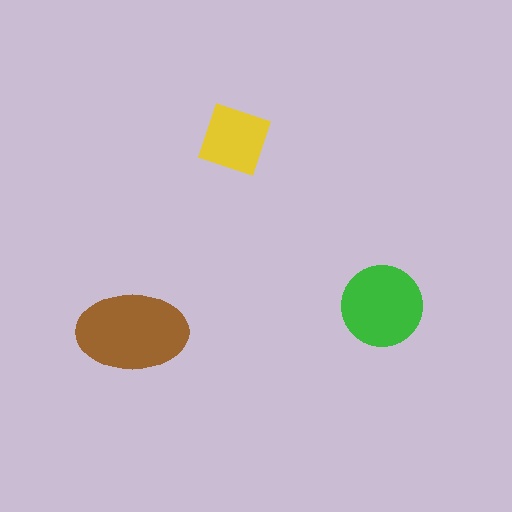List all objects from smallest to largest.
The yellow square, the green circle, the brown ellipse.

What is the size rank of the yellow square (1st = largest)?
3rd.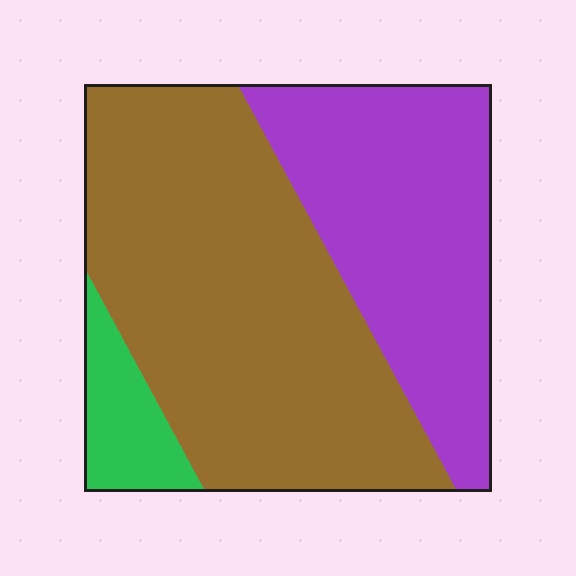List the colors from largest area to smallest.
From largest to smallest: brown, purple, green.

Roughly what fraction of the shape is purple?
Purple covers about 35% of the shape.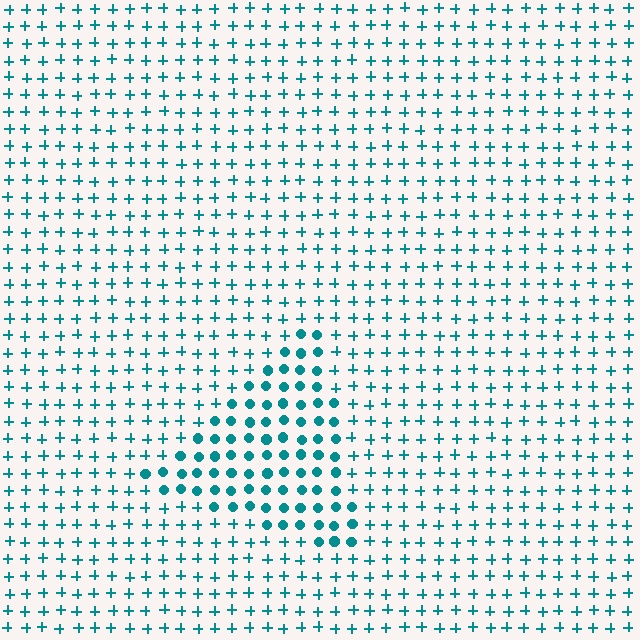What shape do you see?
I see a triangle.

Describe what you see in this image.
The image is filled with small teal elements arranged in a uniform grid. A triangle-shaped region contains circles, while the surrounding area contains plus signs. The boundary is defined purely by the change in element shape.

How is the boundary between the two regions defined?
The boundary is defined by a change in element shape: circles inside vs. plus signs outside. All elements share the same color and spacing.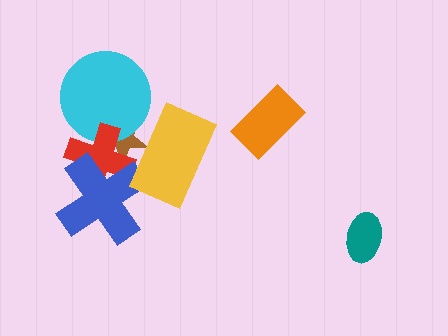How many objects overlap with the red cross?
3 objects overlap with the red cross.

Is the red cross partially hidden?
Yes, it is partially covered by another shape.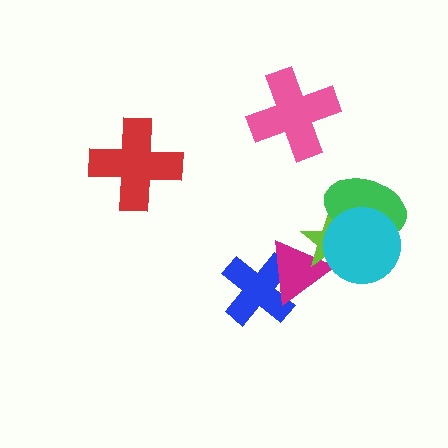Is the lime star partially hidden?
Yes, it is partially covered by another shape.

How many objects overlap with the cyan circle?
2 objects overlap with the cyan circle.